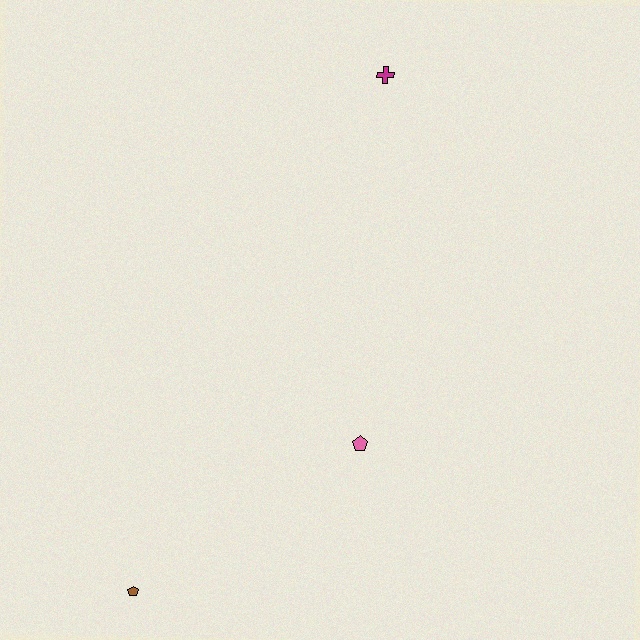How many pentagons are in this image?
There are 2 pentagons.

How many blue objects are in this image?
There are no blue objects.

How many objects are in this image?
There are 3 objects.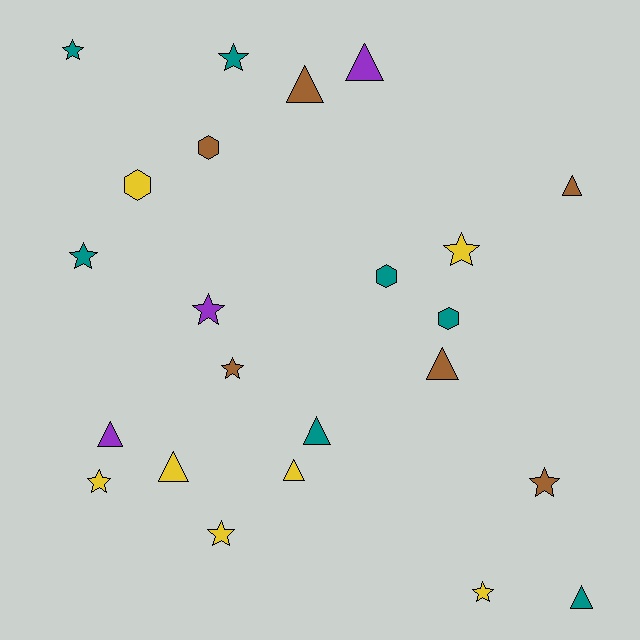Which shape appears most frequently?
Star, with 10 objects.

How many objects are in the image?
There are 23 objects.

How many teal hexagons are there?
There are 2 teal hexagons.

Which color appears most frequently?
Yellow, with 7 objects.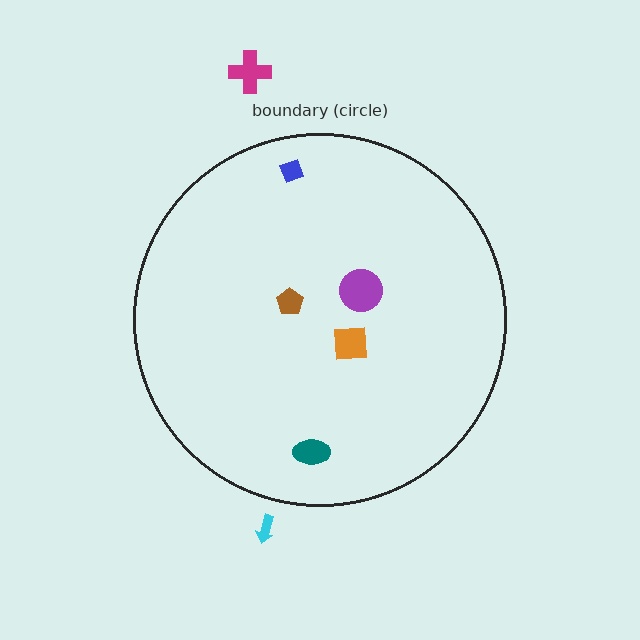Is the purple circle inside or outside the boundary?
Inside.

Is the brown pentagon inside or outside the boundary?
Inside.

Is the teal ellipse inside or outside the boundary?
Inside.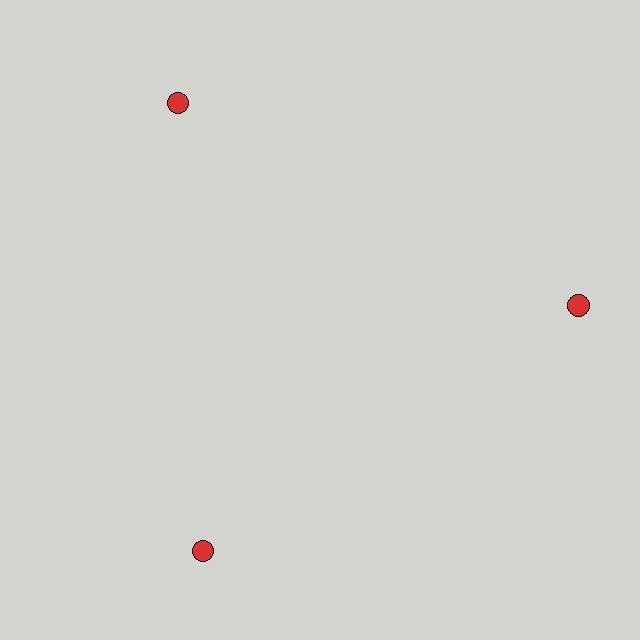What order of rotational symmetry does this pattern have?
This pattern has 3-fold rotational symmetry.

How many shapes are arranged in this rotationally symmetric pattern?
There are 3 shapes, arranged in 3 groups of 1.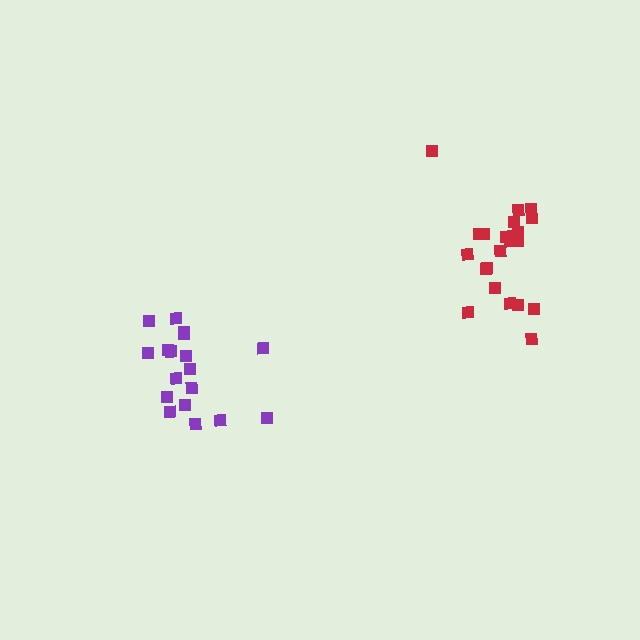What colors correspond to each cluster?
The clusters are colored: purple, red.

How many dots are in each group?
Group 1: 18 dots, Group 2: 21 dots (39 total).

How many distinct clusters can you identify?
There are 2 distinct clusters.